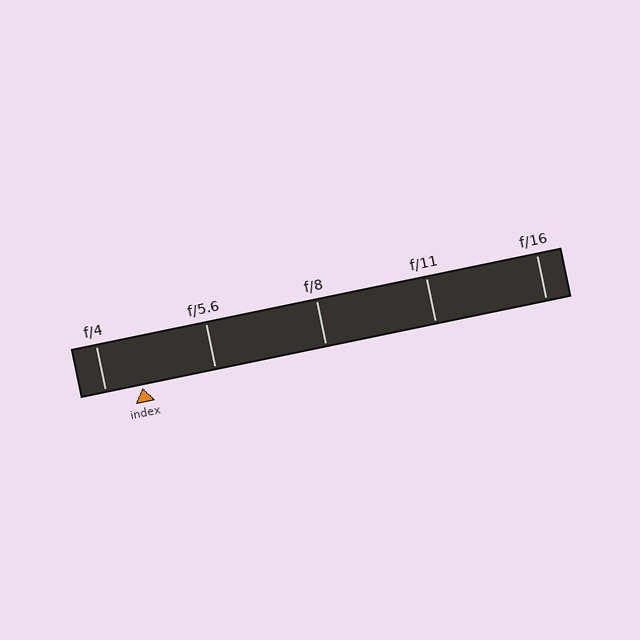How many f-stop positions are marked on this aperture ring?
There are 5 f-stop positions marked.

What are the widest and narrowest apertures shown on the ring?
The widest aperture shown is f/4 and the narrowest is f/16.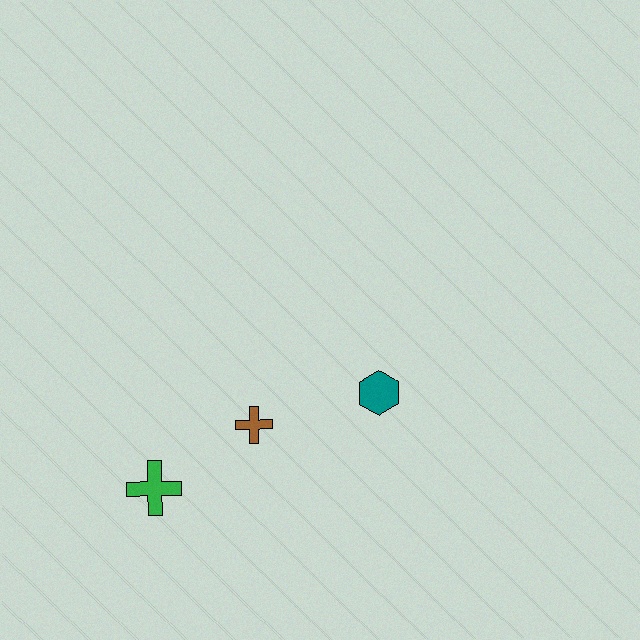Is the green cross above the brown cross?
No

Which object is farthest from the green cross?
The teal hexagon is farthest from the green cross.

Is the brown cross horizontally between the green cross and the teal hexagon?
Yes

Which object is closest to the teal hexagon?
The brown cross is closest to the teal hexagon.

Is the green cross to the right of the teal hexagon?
No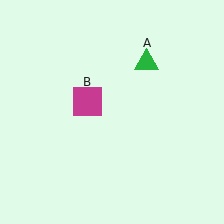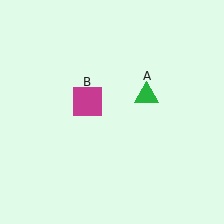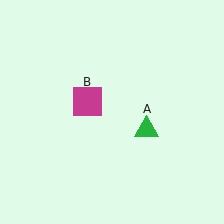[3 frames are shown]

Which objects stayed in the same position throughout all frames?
Magenta square (object B) remained stationary.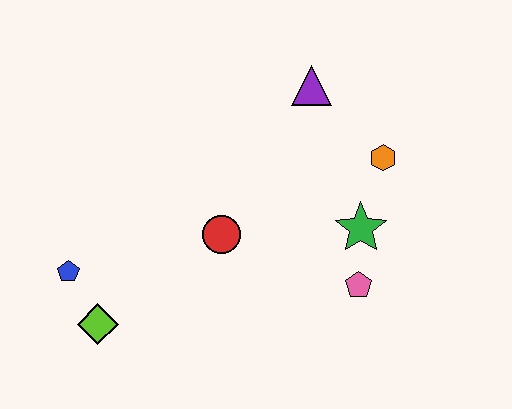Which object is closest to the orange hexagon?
The green star is closest to the orange hexagon.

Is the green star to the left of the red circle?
No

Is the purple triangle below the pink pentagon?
No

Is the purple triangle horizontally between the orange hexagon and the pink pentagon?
No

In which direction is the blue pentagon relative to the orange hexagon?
The blue pentagon is to the left of the orange hexagon.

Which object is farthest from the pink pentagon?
The blue pentagon is farthest from the pink pentagon.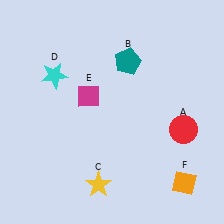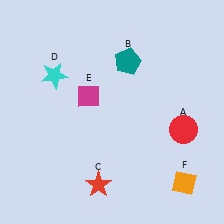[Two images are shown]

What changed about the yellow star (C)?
In Image 1, C is yellow. In Image 2, it changed to red.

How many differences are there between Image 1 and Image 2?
There is 1 difference between the two images.